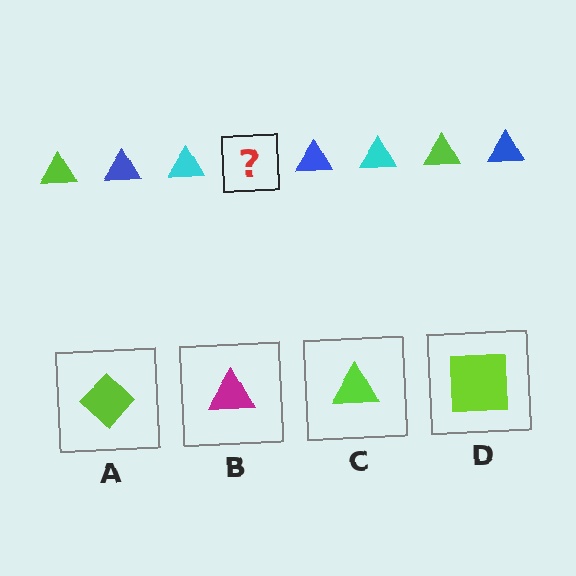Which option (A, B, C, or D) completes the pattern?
C.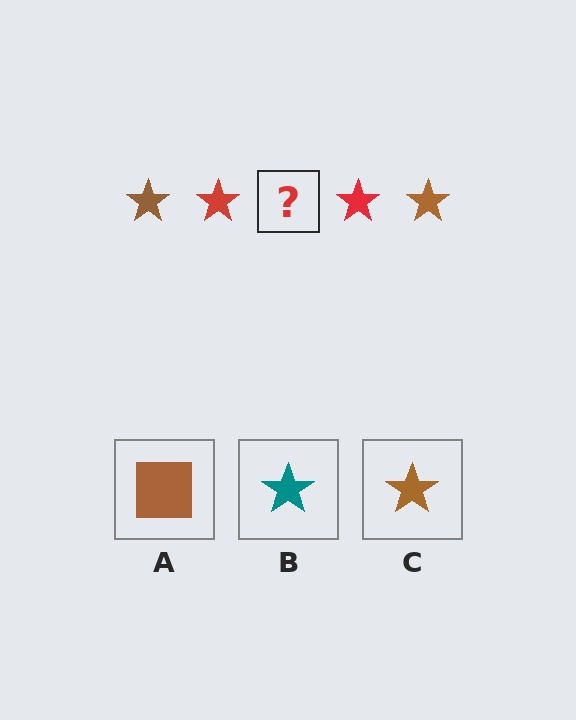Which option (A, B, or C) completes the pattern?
C.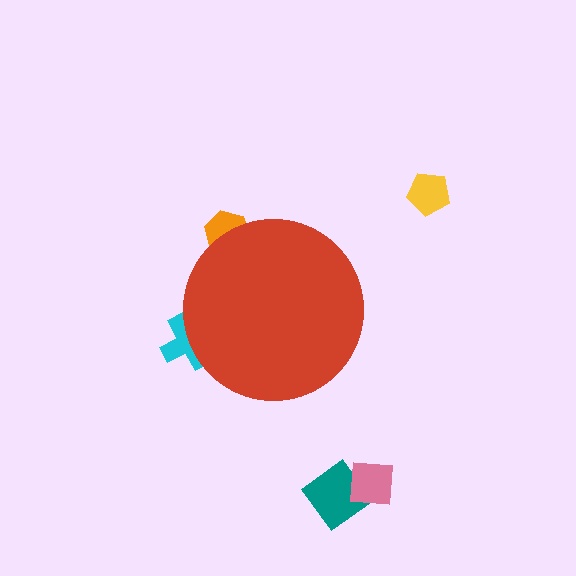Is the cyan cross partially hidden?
Yes, the cyan cross is partially hidden behind the red circle.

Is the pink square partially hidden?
No, the pink square is fully visible.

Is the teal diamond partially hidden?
No, the teal diamond is fully visible.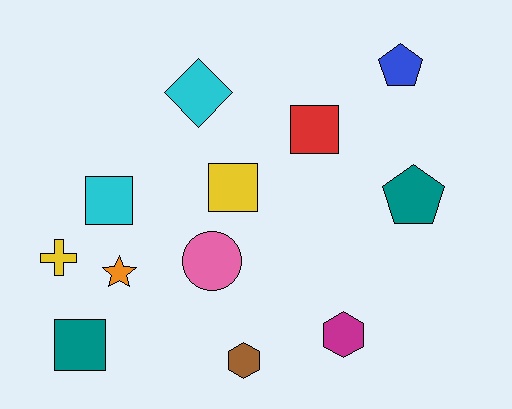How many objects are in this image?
There are 12 objects.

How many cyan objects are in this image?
There are 2 cyan objects.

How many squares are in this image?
There are 4 squares.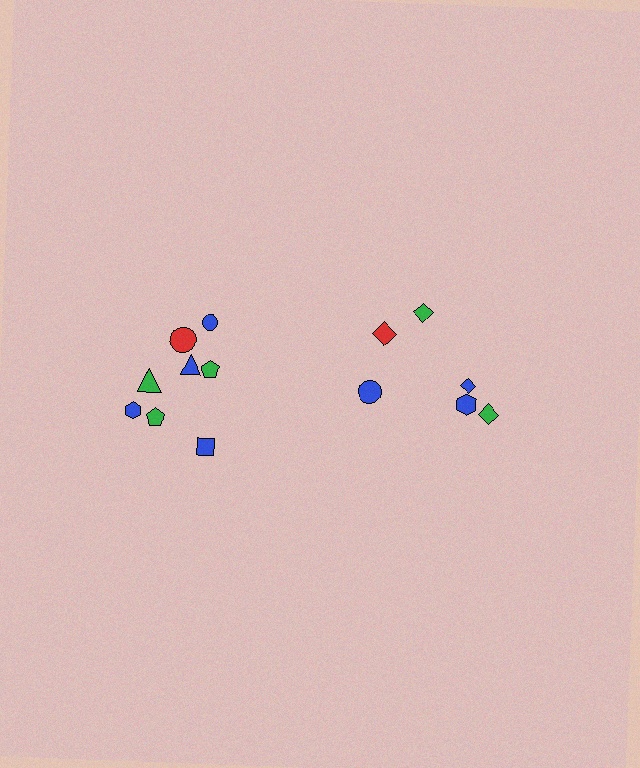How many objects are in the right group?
There are 6 objects.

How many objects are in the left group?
There are 8 objects.